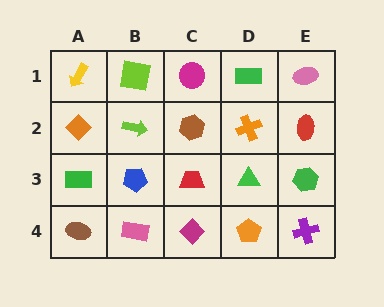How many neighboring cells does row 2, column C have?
4.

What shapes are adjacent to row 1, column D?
An orange cross (row 2, column D), a magenta circle (row 1, column C), a pink ellipse (row 1, column E).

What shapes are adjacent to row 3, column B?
A lime arrow (row 2, column B), a pink rectangle (row 4, column B), a green rectangle (row 3, column A), a red trapezoid (row 3, column C).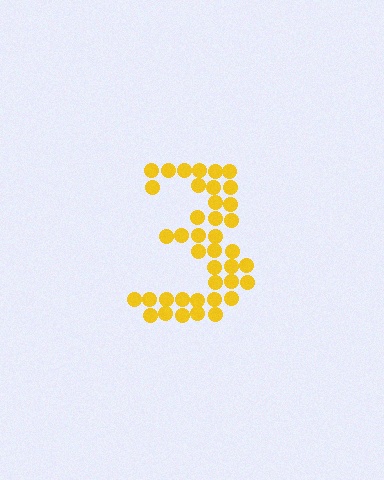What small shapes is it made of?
It is made of small circles.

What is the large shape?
The large shape is the digit 3.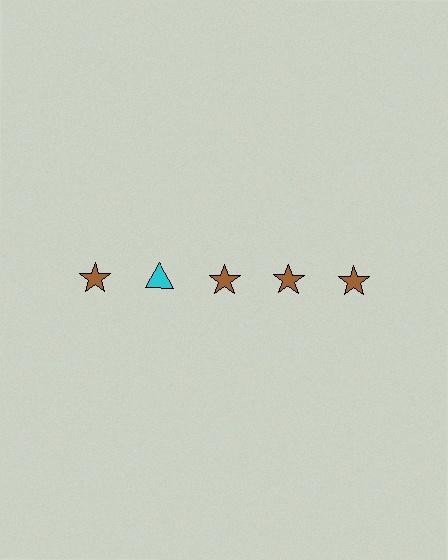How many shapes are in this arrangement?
There are 5 shapes arranged in a grid pattern.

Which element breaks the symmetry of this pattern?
The cyan triangle in the top row, second from left column breaks the symmetry. All other shapes are brown stars.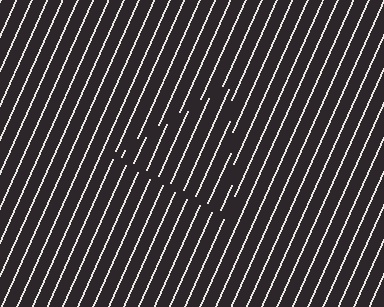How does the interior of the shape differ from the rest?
The interior of the shape contains the same grating, shifted by half a period — the contour is defined by the phase discontinuity where line-ends from the inner and outer gratings abut.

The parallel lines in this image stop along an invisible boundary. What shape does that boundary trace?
An illusory triangle. The interior of the shape contains the same grating, shifted by half a period — the contour is defined by the phase discontinuity where line-ends from the inner and outer gratings abut.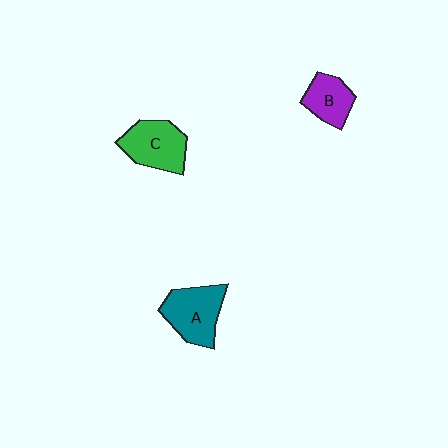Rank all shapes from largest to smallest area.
From largest to smallest: A (teal), C (green), B (purple).